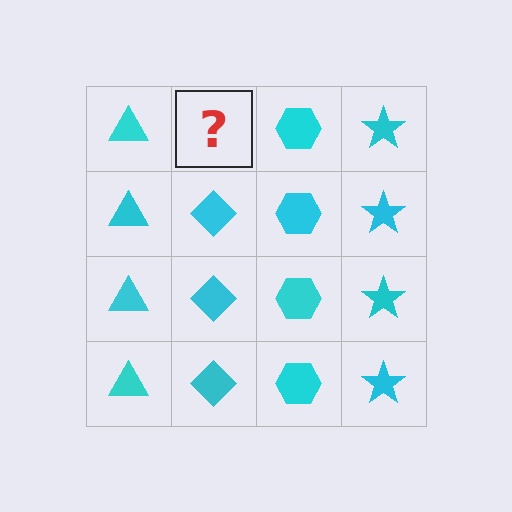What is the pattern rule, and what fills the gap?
The rule is that each column has a consistent shape. The gap should be filled with a cyan diamond.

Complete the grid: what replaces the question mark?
The question mark should be replaced with a cyan diamond.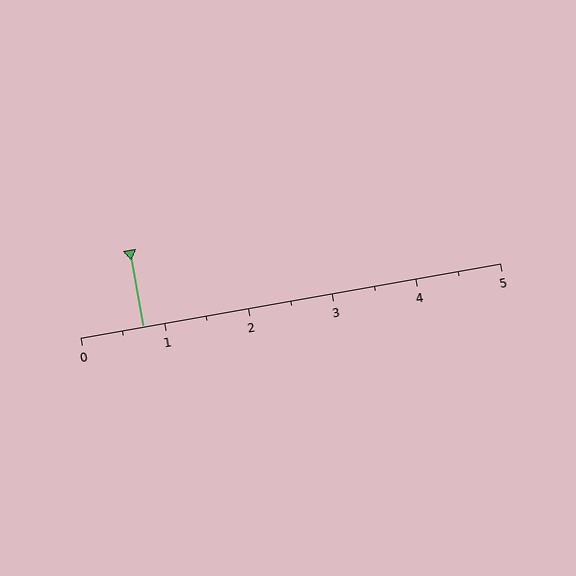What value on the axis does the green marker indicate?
The marker indicates approximately 0.8.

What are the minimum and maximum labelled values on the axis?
The axis runs from 0 to 5.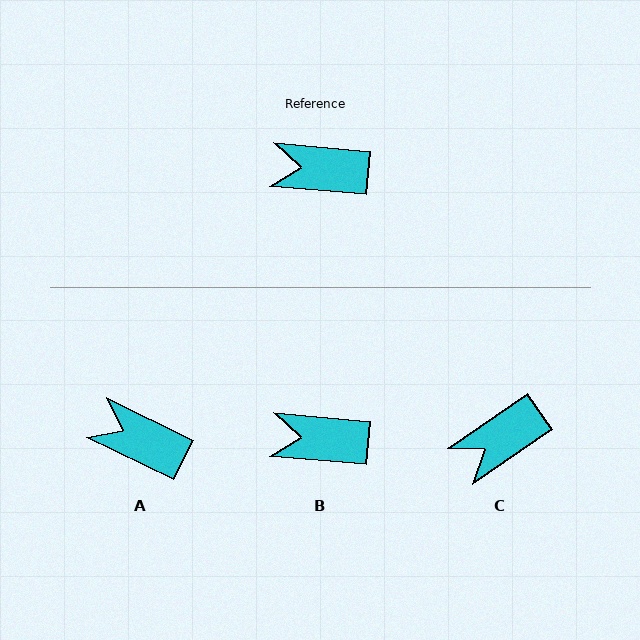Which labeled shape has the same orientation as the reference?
B.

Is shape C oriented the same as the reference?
No, it is off by about 40 degrees.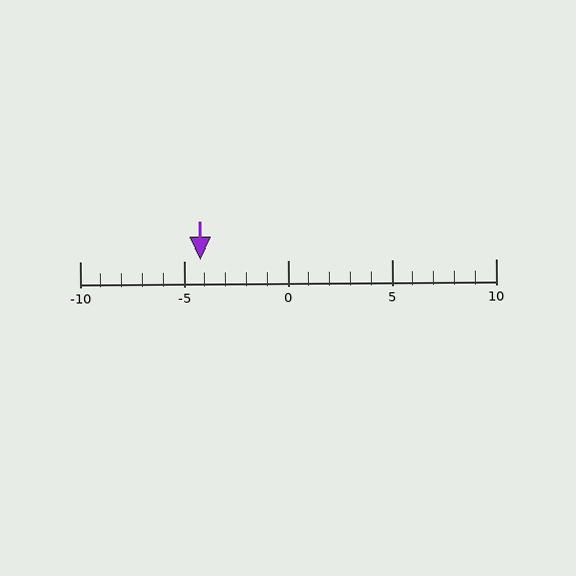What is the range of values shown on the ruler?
The ruler shows values from -10 to 10.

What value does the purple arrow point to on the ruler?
The purple arrow points to approximately -4.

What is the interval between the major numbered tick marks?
The major tick marks are spaced 5 units apart.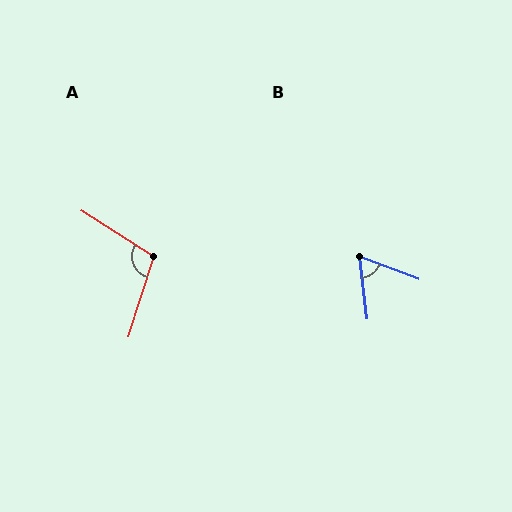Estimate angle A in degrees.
Approximately 105 degrees.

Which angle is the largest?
A, at approximately 105 degrees.